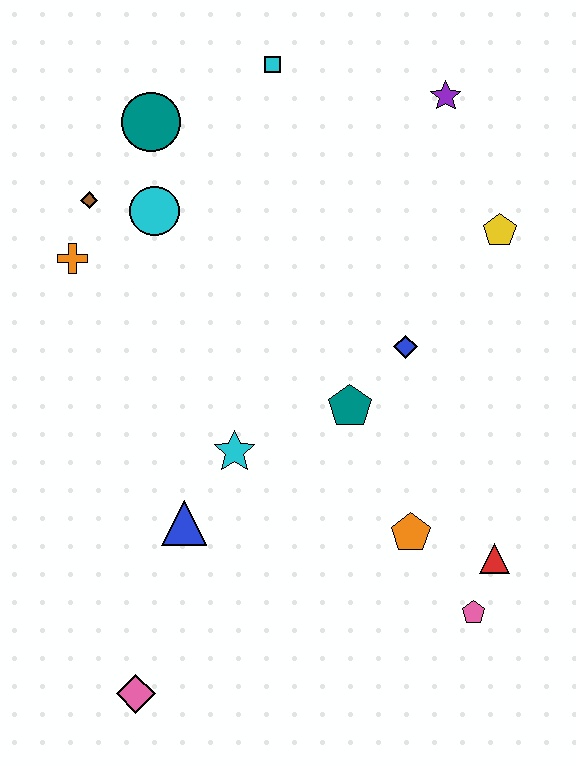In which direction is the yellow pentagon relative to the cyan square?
The yellow pentagon is to the right of the cyan square.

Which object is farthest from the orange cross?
The pink pentagon is farthest from the orange cross.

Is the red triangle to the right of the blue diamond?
Yes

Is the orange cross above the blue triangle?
Yes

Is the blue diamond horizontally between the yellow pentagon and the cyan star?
Yes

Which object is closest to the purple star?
The yellow pentagon is closest to the purple star.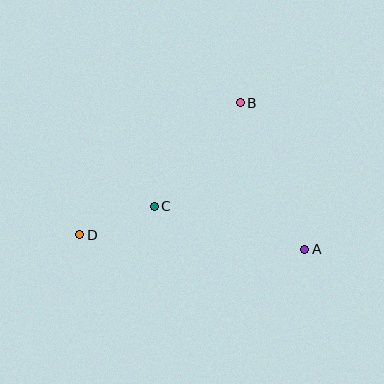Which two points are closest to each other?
Points C and D are closest to each other.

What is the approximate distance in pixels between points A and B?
The distance between A and B is approximately 160 pixels.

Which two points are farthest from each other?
Points A and D are farthest from each other.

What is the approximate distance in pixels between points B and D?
The distance between B and D is approximately 208 pixels.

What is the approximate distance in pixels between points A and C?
The distance between A and C is approximately 156 pixels.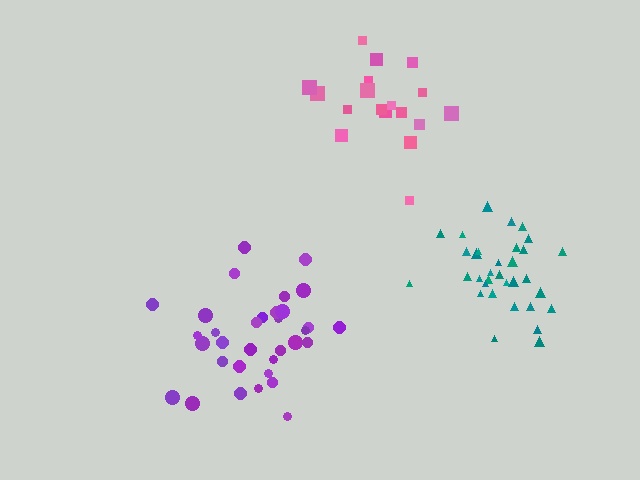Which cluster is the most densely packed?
Teal.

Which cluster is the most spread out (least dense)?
Purple.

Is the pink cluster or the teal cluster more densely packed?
Teal.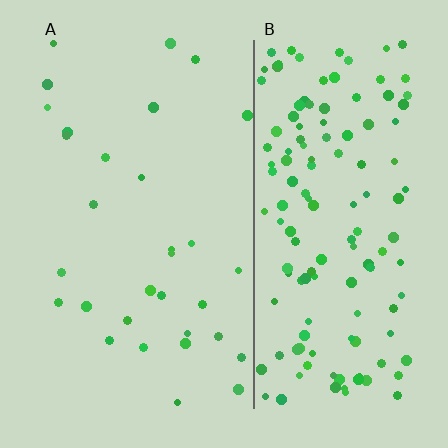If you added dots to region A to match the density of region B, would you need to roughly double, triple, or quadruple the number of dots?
Approximately quadruple.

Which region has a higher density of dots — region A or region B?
B (the right).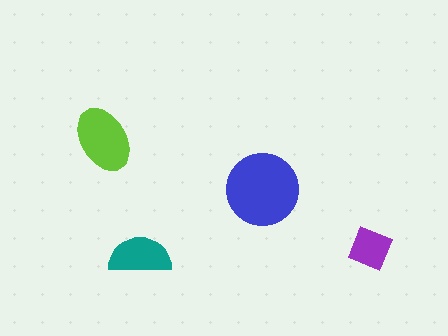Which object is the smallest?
The purple square.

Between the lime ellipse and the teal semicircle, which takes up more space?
The lime ellipse.